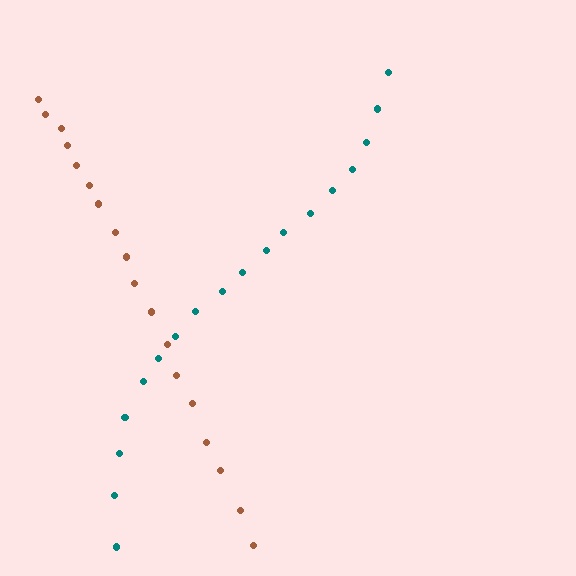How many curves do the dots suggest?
There are 2 distinct paths.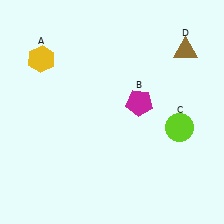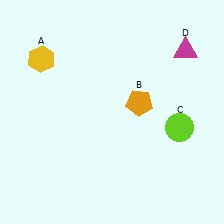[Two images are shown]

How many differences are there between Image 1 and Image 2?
There are 2 differences between the two images.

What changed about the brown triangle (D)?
In Image 1, D is brown. In Image 2, it changed to magenta.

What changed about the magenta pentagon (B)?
In Image 1, B is magenta. In Image 2, it changed to orange.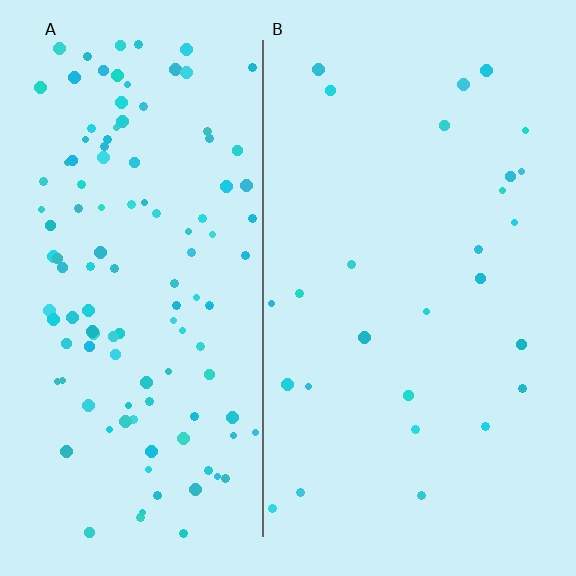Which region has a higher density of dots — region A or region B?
A (the left).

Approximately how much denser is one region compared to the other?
Approximately 4.5× — region A over region B.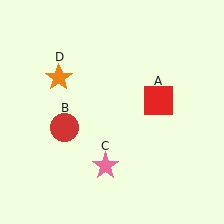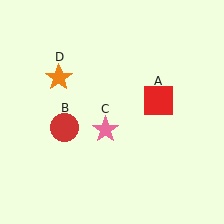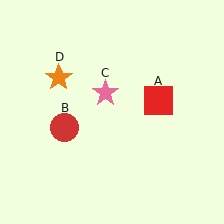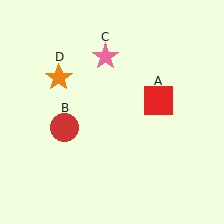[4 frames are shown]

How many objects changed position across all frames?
1 object changed position: pink star (object C).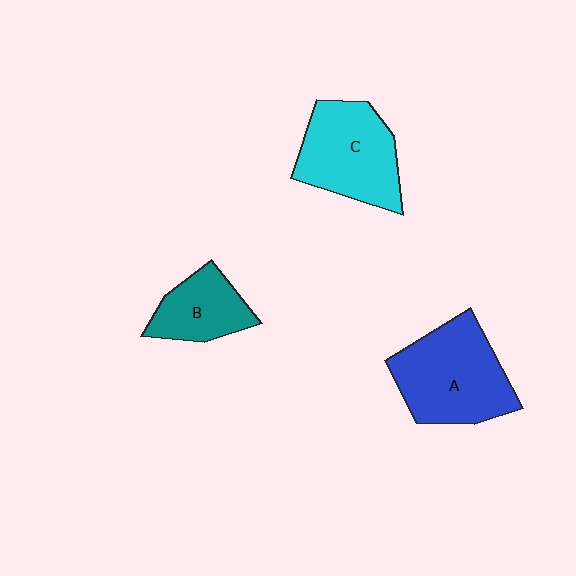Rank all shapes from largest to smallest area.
From largest to smallest: A (blue), C (cyan), B (teal).